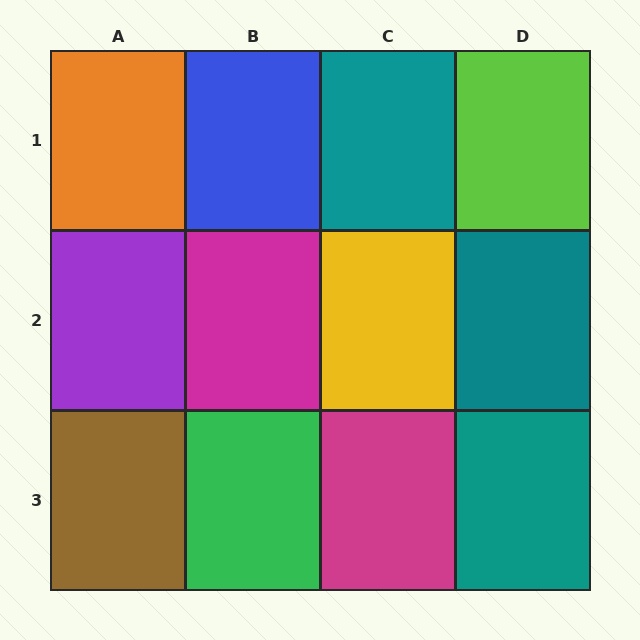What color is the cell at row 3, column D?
Teal.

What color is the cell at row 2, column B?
Magenta.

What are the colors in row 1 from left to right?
Orange, blue, teal, lime.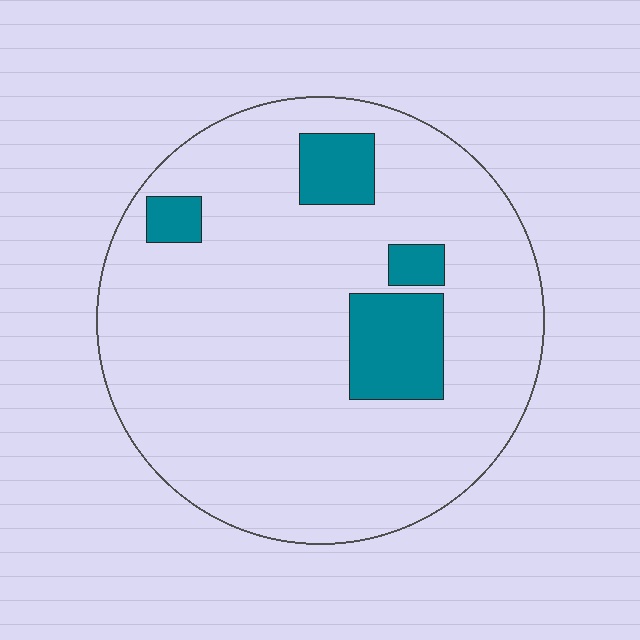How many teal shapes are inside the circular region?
4.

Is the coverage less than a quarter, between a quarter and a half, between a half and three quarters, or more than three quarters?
Less than a quarter.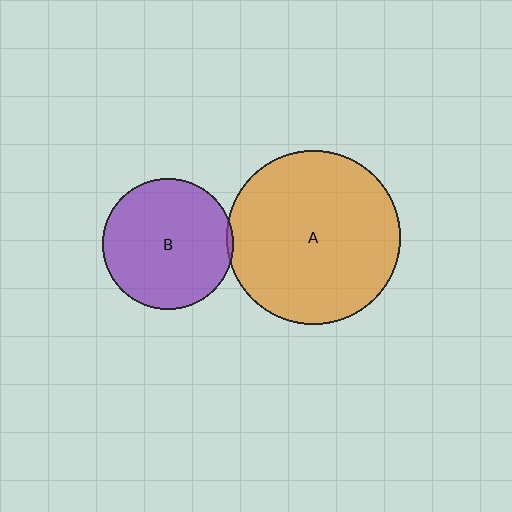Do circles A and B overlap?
Yes.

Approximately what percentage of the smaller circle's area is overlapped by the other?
Approximately 5%.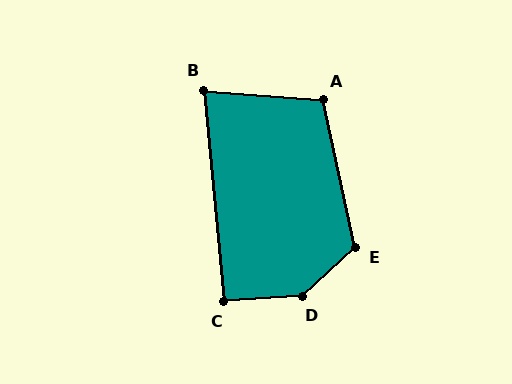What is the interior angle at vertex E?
Approximately 120 degrees (obtuse).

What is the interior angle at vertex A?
Approximately 107 degrees (obtuse).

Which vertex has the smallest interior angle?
B, at approximately 80 degrees.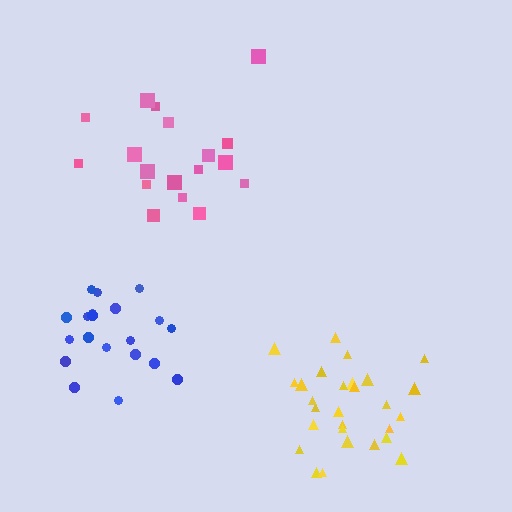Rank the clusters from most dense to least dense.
blue, yellow, pink.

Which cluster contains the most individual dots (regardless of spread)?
Yellow (28).